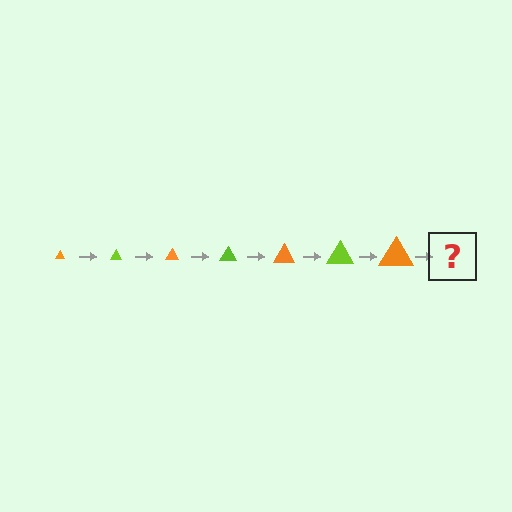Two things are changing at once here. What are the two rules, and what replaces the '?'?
The two rules are that the triangle grows larger each step and the color cycles through orange and lime. The '?' should be a lime triangle, larger than the previous one.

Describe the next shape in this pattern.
It should be a lime triangle, larger than the previous one.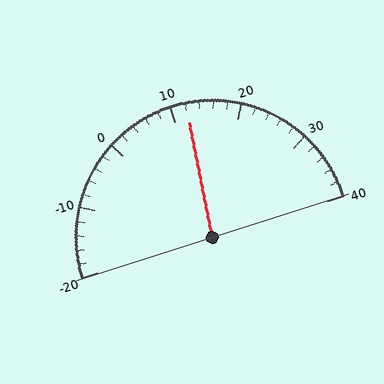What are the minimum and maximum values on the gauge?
The gauge ranges from -20 to 40.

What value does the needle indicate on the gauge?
The needle indicates approximately 12.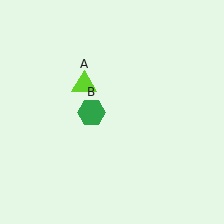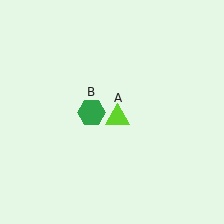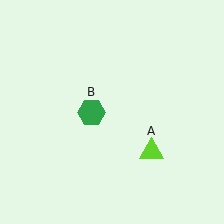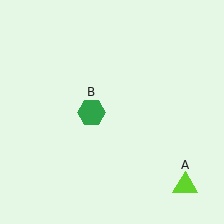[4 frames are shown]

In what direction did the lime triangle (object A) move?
The lime triangle (object A) moved down and to the right.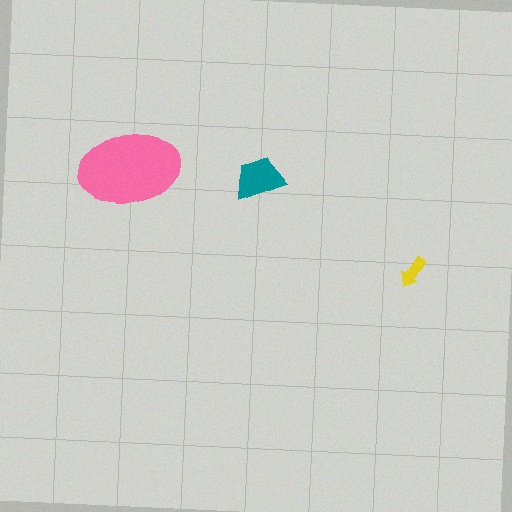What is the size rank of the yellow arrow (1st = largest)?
3rd.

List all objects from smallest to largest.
The yellow arrow, the teal trapezoid, the pink ellipse.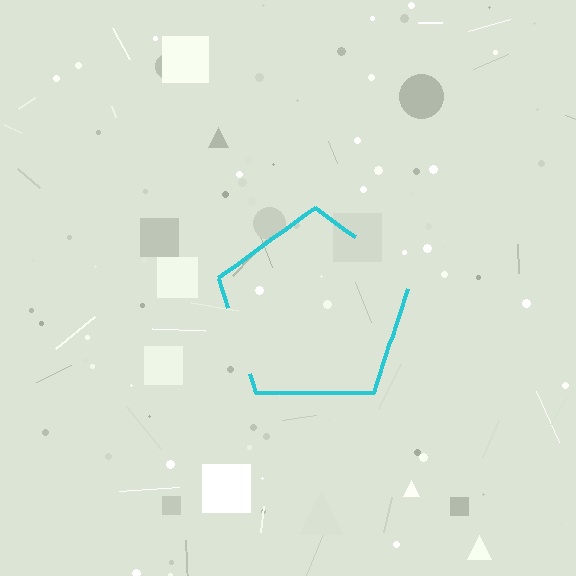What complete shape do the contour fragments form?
The contour fragments form a pentagon.